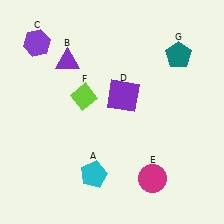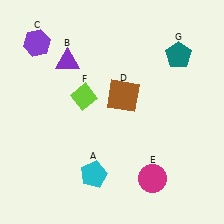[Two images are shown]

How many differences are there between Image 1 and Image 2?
There is 1 difference between the two images.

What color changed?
The square (D) changed from purple in Image 1 to brown in Image 2.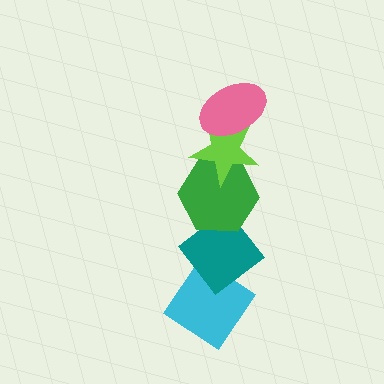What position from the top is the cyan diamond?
The cyan diamond is 5th from the top.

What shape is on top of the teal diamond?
The green hexagon is on top of the teal diamond.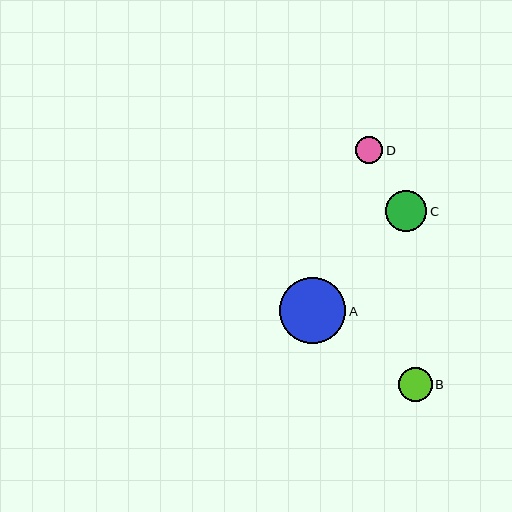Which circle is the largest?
Circle A is the largest with a size of approximately 66 pixels.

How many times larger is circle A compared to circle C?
Circle A is approximately 1.6 times the size of circle C.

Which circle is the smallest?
Circle D is the smallest with a size of approximately 27 pixels.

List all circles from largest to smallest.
From largest to smallest: A, C, B, D.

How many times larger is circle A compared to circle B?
Circle A is approximately 1.9 times the size of circle B.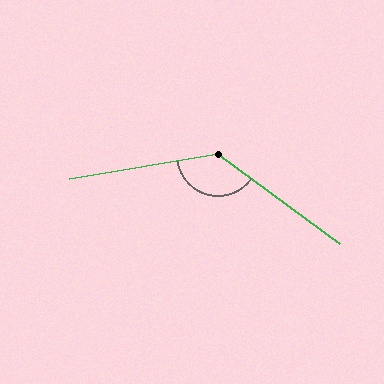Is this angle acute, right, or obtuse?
It is obtuse.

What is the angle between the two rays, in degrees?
Approximately 134 degrees.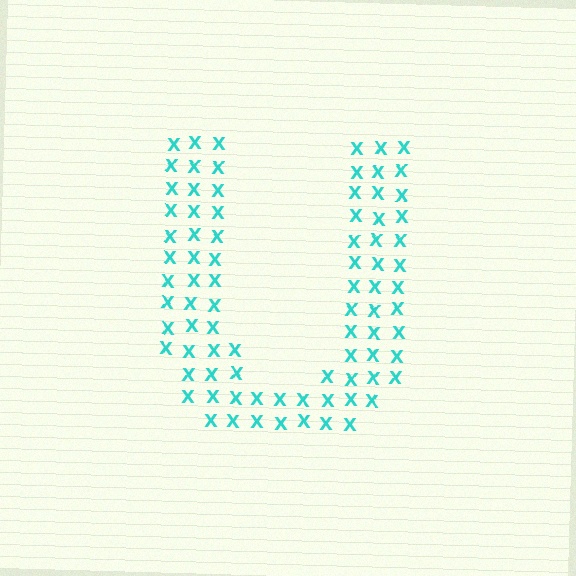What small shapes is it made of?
It is made of small letter X's.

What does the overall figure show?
The overall figure shows the letter U.